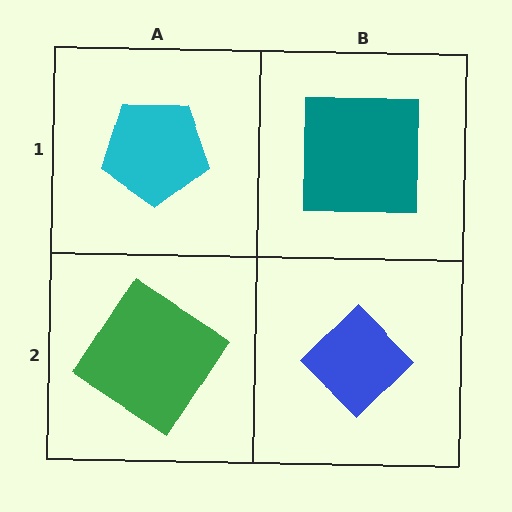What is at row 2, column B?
A blue diamond.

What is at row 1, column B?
A teal square.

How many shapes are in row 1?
2 shapes.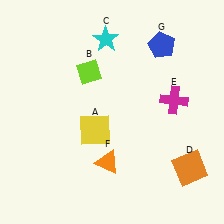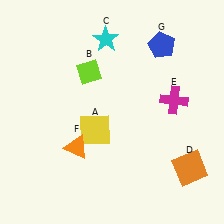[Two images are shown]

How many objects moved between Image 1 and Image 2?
1 object moved between the two images.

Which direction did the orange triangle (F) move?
The orange triangle (F) moved left.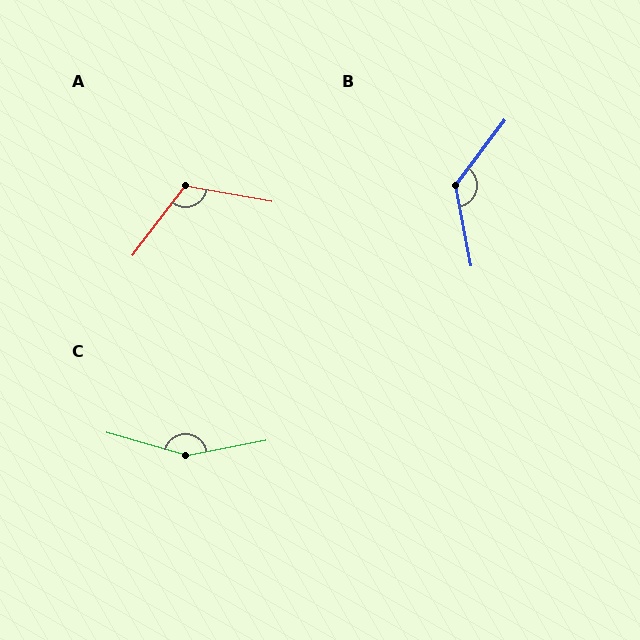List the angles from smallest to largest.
A (117°), B (132°), C (153°).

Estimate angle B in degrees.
Approximately 132 degrees.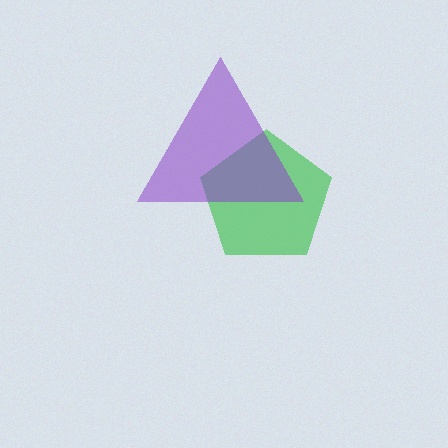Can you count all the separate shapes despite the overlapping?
Yes, there are 2 separate shapes.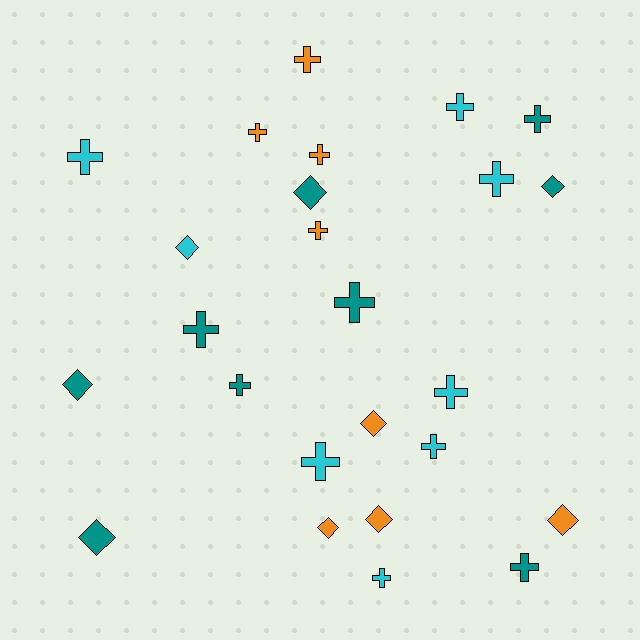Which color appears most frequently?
Teal, with 9 objects.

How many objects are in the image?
There are 25 objects.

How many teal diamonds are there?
There are 4 teal diamonds.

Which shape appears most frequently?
Cross, with 16 objects.